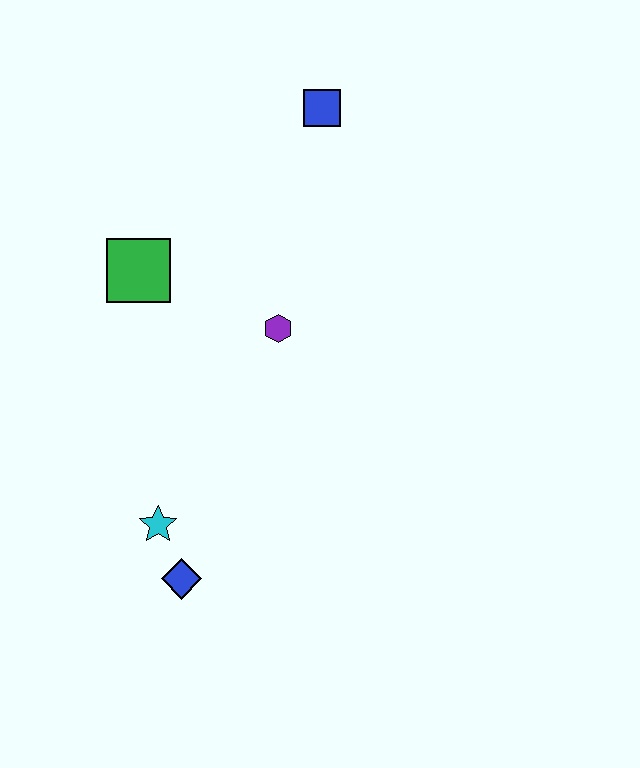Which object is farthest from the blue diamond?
The blue square is farthest from the blue diamond.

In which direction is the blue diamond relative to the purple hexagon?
The blue diamond is below the purple hexagon.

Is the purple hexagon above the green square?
No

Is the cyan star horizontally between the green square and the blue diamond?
Yes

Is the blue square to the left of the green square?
No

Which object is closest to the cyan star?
The blue diamond is closest to the cyan star.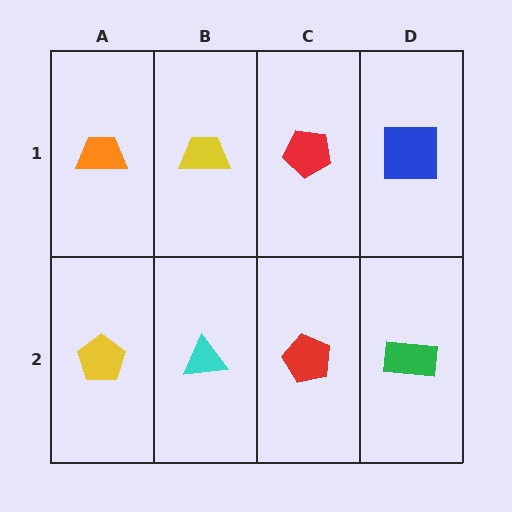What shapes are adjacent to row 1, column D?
A green rectangle (row 2, column D), a red pentagon (row 1, column C).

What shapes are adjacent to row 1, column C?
A red pentagon (row 2, column C), a yellow trapezoid (row 1, column B), a blue square (row 1, column D).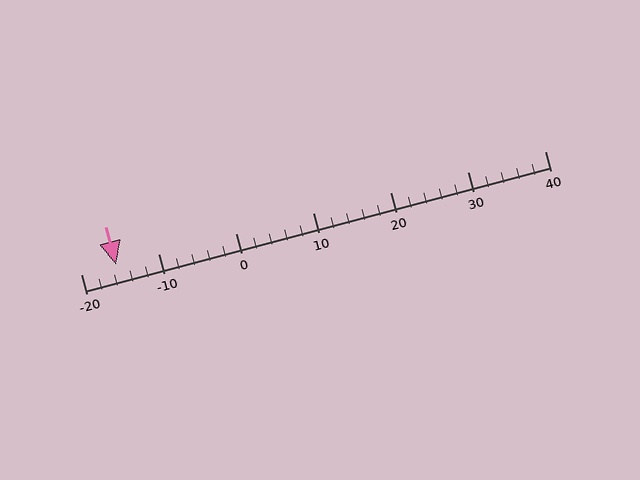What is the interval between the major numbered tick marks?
The major tick marks are spaced 10 units apart.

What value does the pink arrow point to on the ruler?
The pink arrow points to approximately -16.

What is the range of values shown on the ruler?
The ruler shows values from -20 to 40.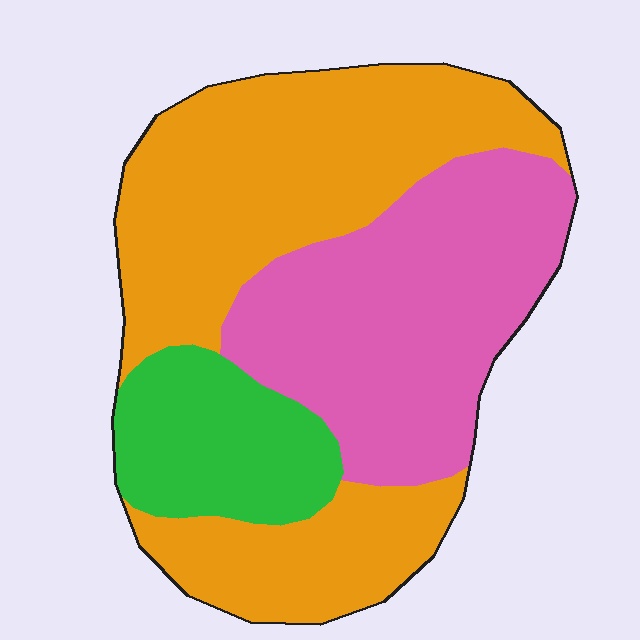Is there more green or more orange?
Orange.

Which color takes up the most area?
Orange, at roughly 50%.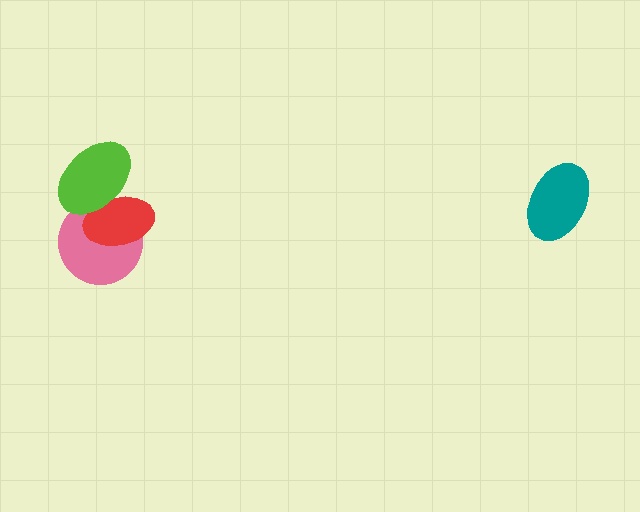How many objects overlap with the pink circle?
2 objects overlap with the pink circle.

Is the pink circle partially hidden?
Yes, it is partially covered by another shape.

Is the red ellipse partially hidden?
Yes, it is partially covered by another shape.